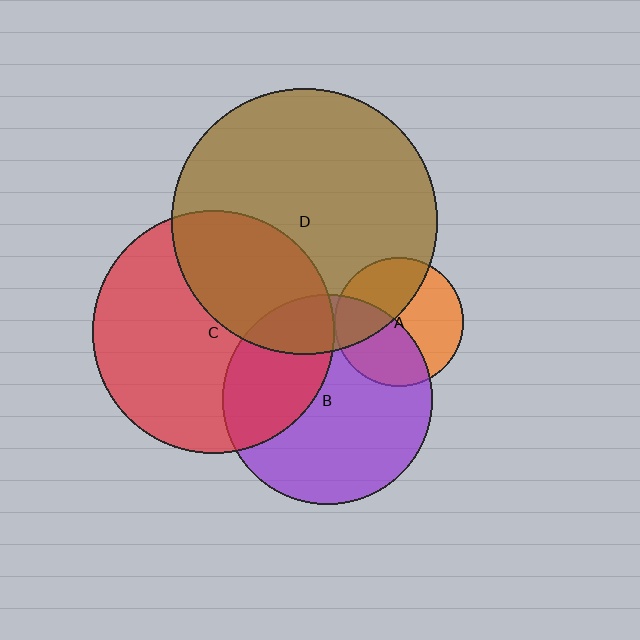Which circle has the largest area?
Circle D (brown).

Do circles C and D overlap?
Yes.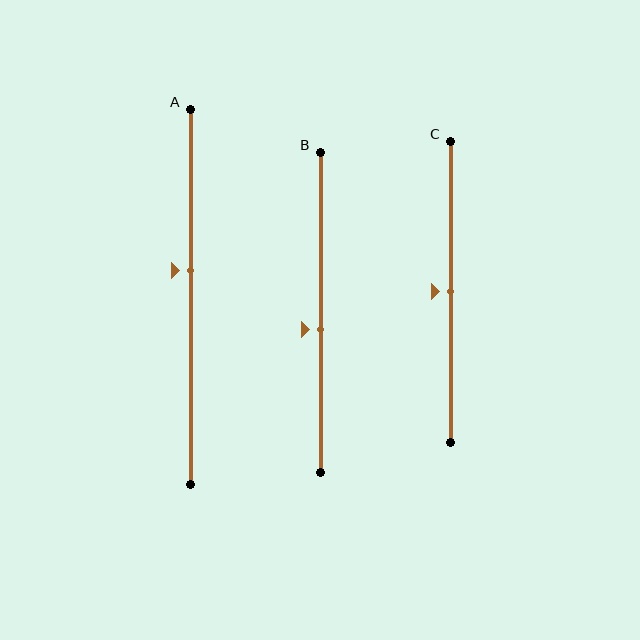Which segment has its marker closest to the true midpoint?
Segment C has its marker closest to the true midpoint.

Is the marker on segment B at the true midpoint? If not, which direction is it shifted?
No, the marker on segment B is shifted downward by about 5% of the segment length.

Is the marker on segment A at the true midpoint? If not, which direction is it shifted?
No, the marker on segment A is shifted upward by about 7% of the segment length.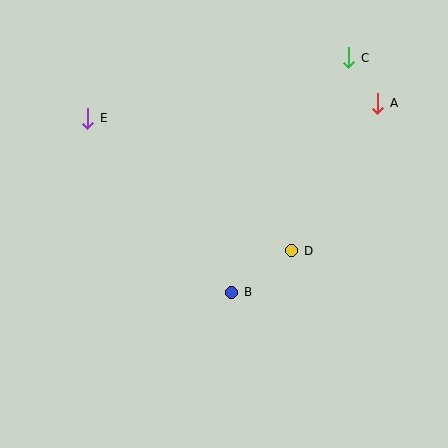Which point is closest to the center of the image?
Point B at (232, 292) is closest to the center.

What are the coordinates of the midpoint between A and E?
The midpoint between A and E is at (233, 111).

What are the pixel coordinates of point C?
Point C is at (349, 58).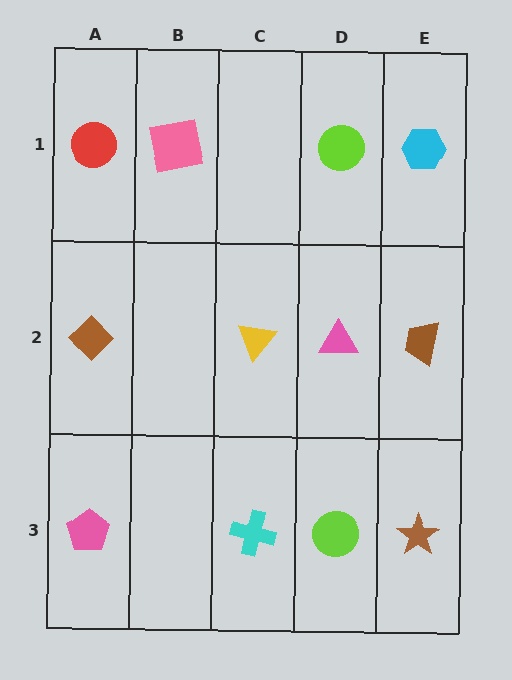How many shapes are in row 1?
4 shapes.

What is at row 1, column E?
A cyan hexagon.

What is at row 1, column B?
A pink square.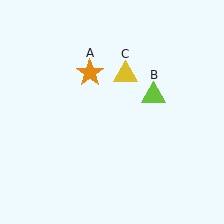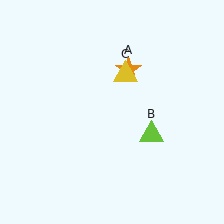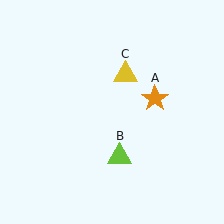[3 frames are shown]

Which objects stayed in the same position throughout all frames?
Yellow triangle (object C) remained stationary.